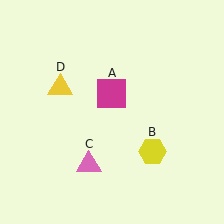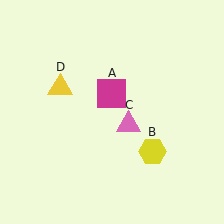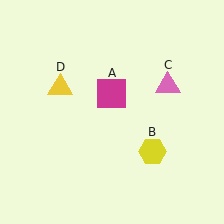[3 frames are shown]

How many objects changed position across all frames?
1 object changed position: pink triangle (object C).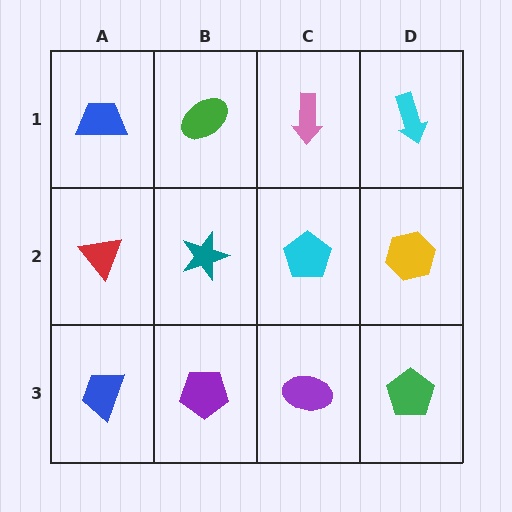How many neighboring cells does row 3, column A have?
2.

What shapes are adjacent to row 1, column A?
A red triangle (row 2, column A), a green ellipse (row 1, column B).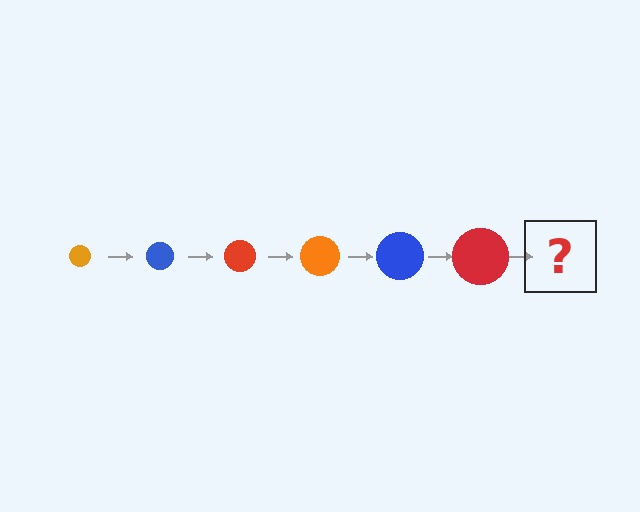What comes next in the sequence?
The next element should be an orange circle, larger than the previous one.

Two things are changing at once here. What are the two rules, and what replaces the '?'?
The two rules are that the circle grows larger each step and the color cycles through orange, blue, and red. The '?' should be an orange circle, larger than the previous one.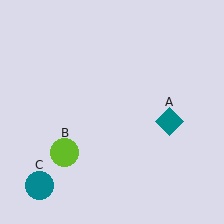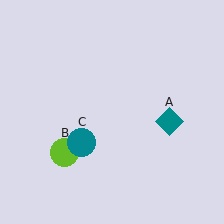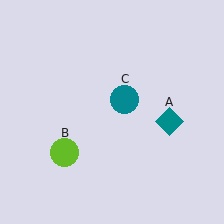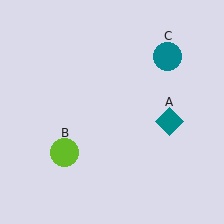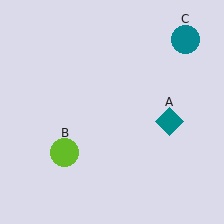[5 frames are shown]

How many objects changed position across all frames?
1 object changed position: teal circle (object C).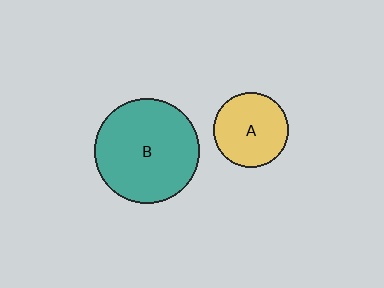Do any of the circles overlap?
No, none of the circles overlap.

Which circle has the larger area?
Circle B (teal).